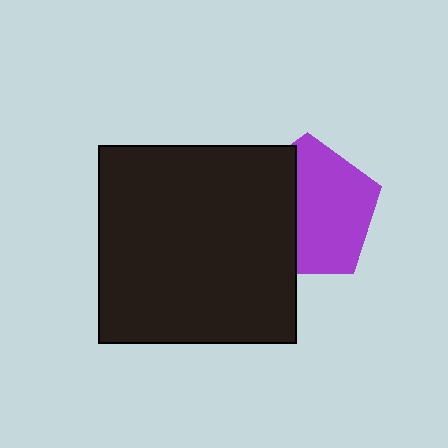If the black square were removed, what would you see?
You would see the complete purple pentagon.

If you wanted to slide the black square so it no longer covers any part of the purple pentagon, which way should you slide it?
Slide it left — that is the most direct way to separate the two shapes.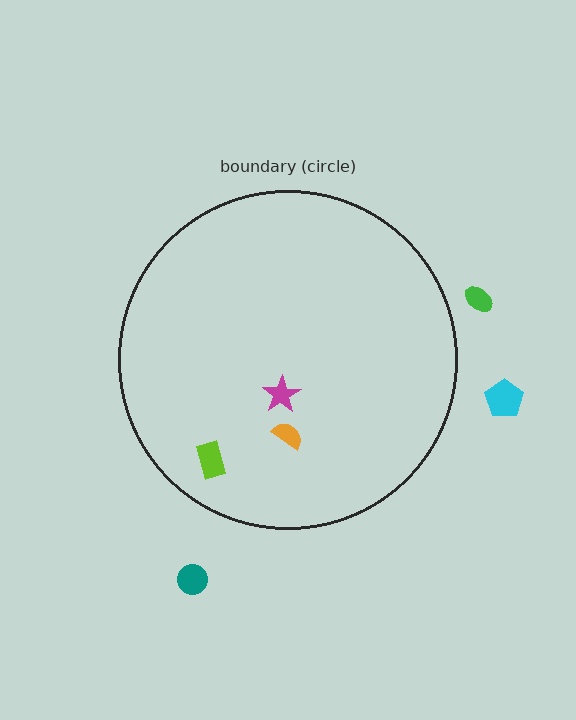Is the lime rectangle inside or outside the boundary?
Inside.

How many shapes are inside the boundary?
3 inside, 3 outside.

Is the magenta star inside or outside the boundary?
Inside.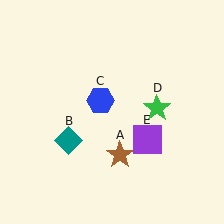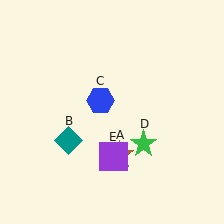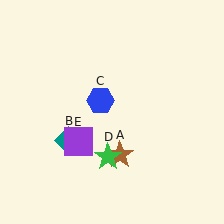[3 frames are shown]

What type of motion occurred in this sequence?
The green star (object D), purple square (object E) rotated clockwise around the center of the scene.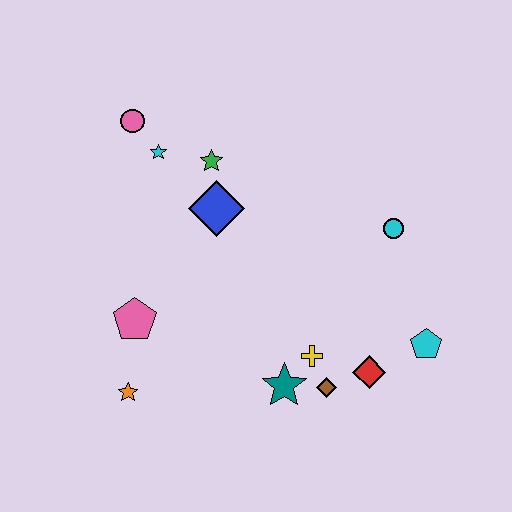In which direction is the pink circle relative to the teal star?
The pink circle is above the teal star.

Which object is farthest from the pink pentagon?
The cyan pentagon is farthest from the pink pentagon.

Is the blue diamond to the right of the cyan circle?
No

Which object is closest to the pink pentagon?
The orange star is closest to the pink pentagon.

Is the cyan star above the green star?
Yes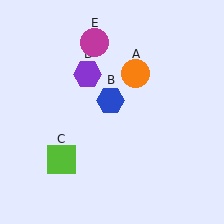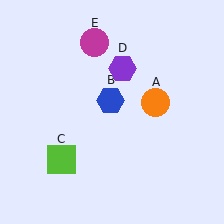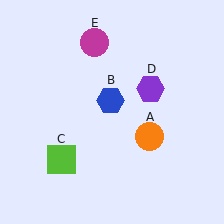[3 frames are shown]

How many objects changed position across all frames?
2 objects changed position: orange circle (object A), purple hexagon (object D).